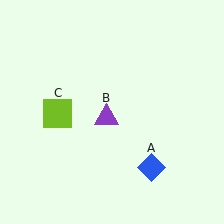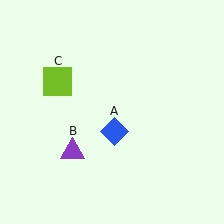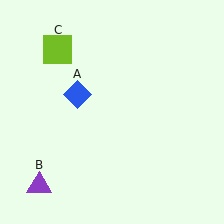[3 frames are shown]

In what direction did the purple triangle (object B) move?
The purple triangle (object B) moved down and to the left.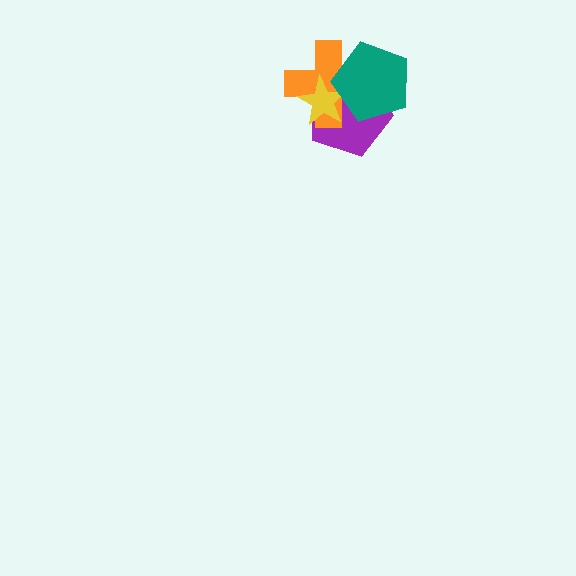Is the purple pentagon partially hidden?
Yes, it is partially covered by another shape.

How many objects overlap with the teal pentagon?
3 objects overlap with the teal pentagon.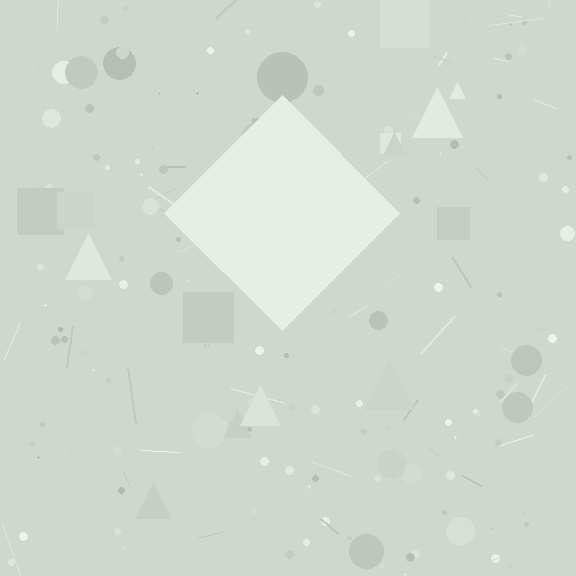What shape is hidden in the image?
A diamond is hidden in the image.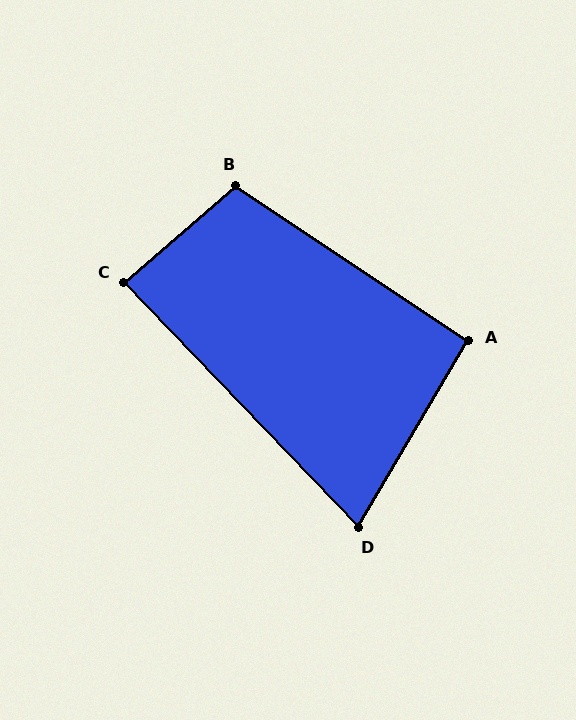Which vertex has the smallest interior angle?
D, at approximately 74 degrees.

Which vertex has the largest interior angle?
B, at approximately 106 degrees.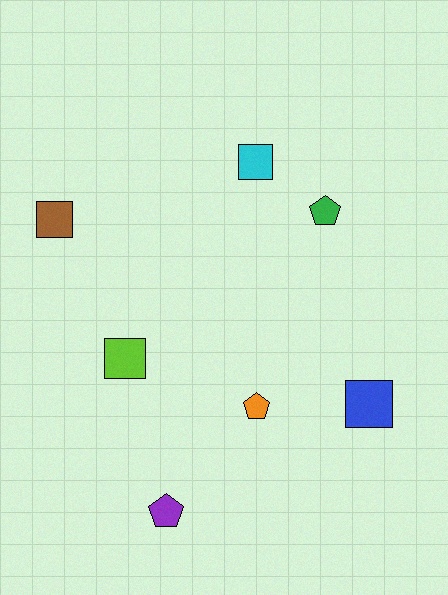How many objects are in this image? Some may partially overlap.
There are 7 objects.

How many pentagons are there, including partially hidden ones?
There are 3 pentagons.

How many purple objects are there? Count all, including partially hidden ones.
There is 1 purple object.